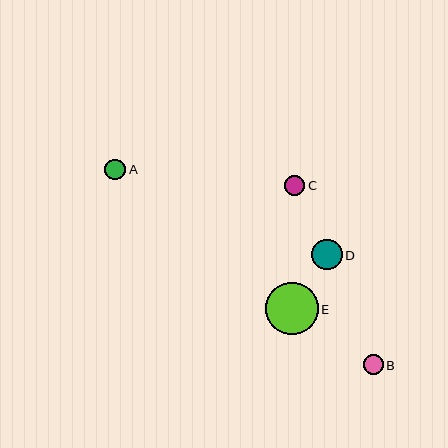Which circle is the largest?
Circle E is the largest with a size of approximately 52 pixels.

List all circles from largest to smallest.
From largest to smallest: E, D, A, C, B.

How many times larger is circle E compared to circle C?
Circle E is approximately 2.6 times the size of circle C.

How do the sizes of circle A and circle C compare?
Circle A and circle C are approximately the same size.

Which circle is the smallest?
Circle B is the smallest with a size of approximately 20 pixels.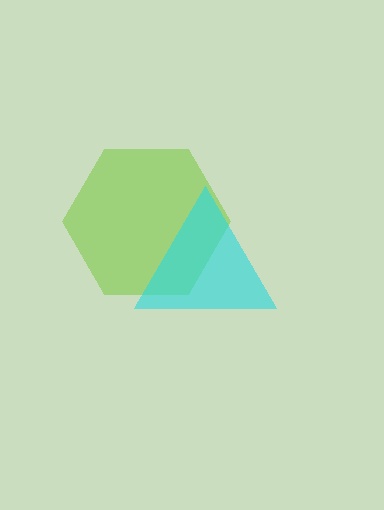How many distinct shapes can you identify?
There are 2 distinct shapes: a lime hexagon, a cyan triangle.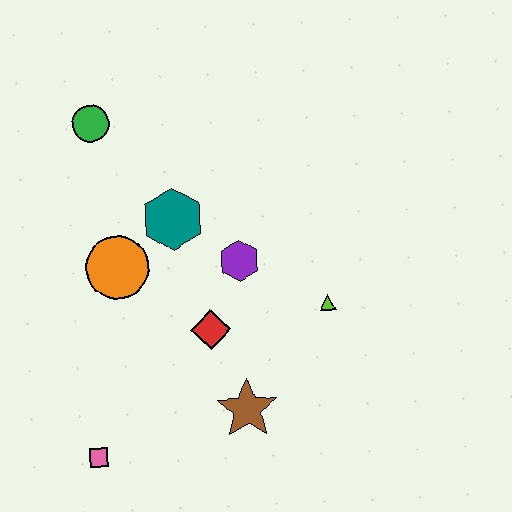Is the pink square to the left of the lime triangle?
Yes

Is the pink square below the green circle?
Yes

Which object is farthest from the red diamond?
The green circle is farthest from the red diamond.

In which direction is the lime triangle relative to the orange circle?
The lime triangle is to the right of the orange circle.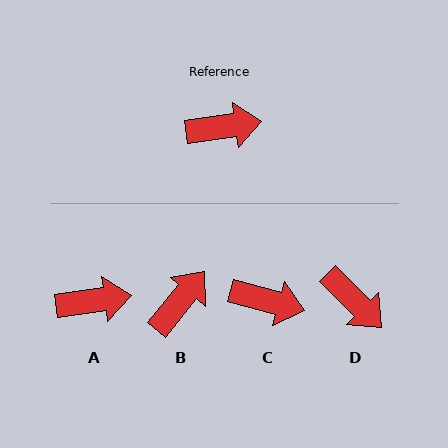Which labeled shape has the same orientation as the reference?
A.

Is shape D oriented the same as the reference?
No, it is off by about 53 degrees.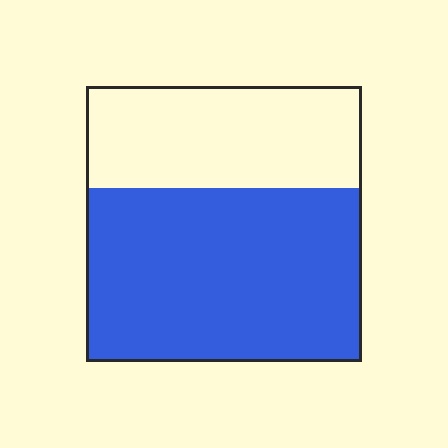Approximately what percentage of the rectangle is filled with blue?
Approximately 65%.